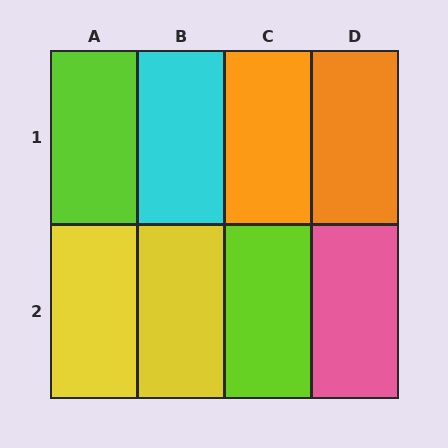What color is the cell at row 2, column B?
Yellow.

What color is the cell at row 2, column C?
Lime.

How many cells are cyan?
1 cell is cyan.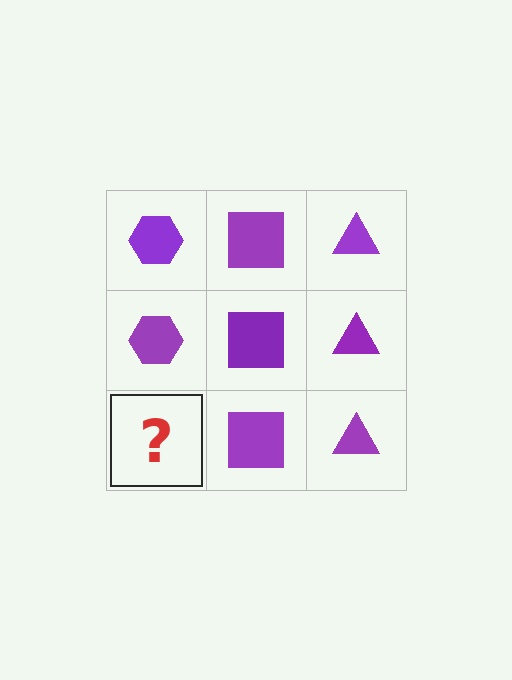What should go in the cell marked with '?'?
The missing cell should contain a purple hexagon.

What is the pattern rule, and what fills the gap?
The rule is that each column has a consistent shape. The gap should be filled with a purple hexagon.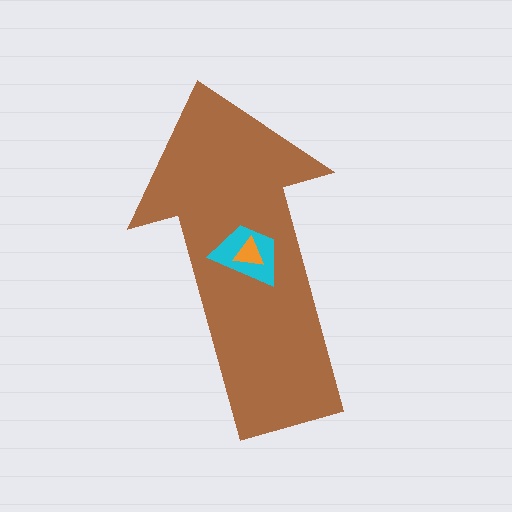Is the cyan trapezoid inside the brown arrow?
Yes.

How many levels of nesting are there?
3.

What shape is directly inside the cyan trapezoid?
The orange triangle.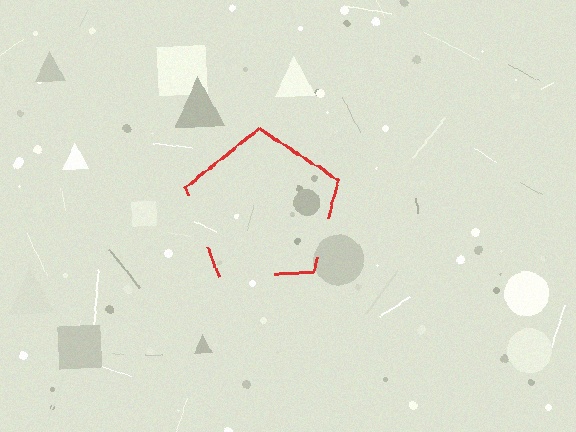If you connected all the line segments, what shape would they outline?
They would outline a pentagon.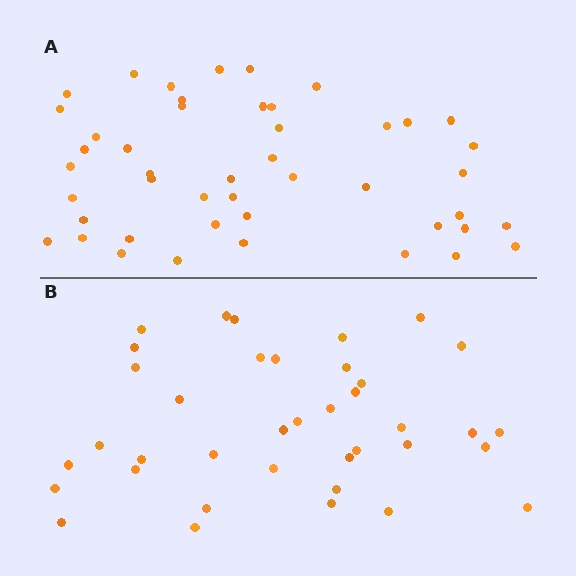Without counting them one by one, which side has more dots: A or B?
Region A (the top region) has more dots.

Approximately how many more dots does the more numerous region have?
Region A has roughly 8 or so more dots than region B.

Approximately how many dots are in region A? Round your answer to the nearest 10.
About 50 dots. (The exact count is 46, which rounds to 50.)